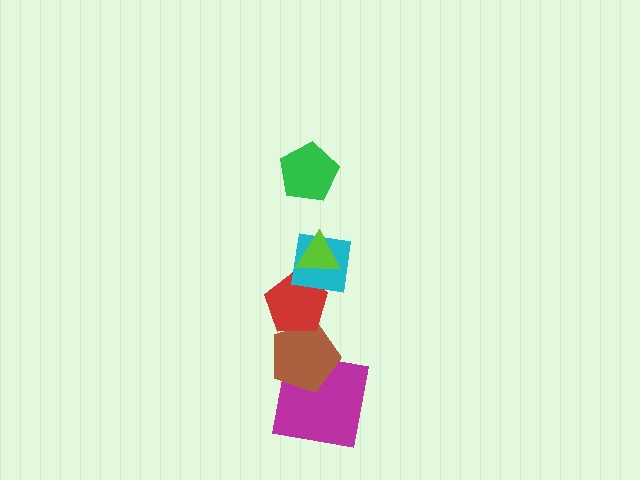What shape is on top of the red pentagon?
The cyan square is on top of the red pentagon.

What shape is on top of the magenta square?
The brown pentagon is on top of the magenta square.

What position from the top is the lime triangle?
The lime triangle is 2nd from the top.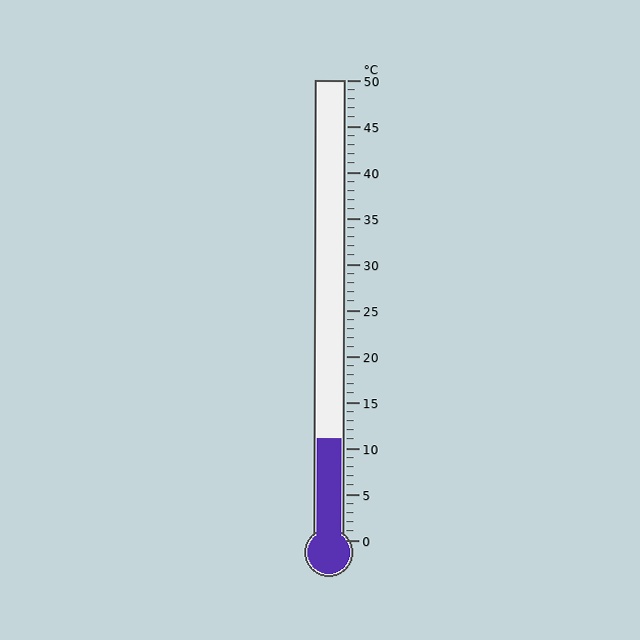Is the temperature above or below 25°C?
The temperature is below 25°C.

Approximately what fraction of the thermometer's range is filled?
The thermometer is filled to approximately 20% of its range.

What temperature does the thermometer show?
The thermometer shows approximately 11°C.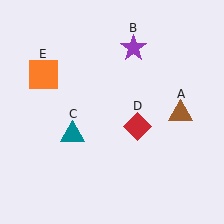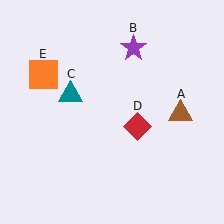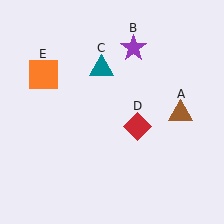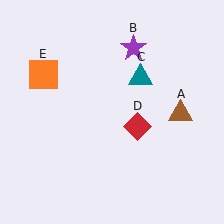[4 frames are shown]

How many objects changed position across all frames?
1 object changed position: teal triangle (object C).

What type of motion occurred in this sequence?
The teal triangle (object C) rotated clockwise around the center of the scene.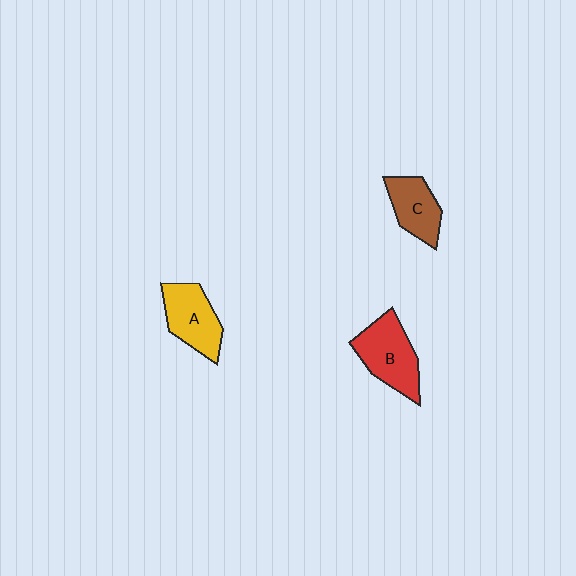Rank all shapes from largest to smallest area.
From largest to smallest: B (red), A (yellow), C (brown).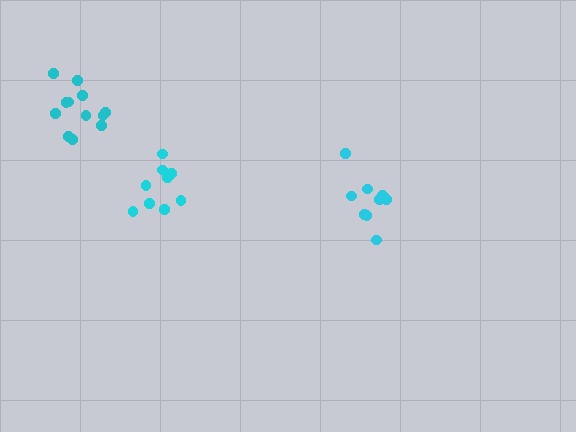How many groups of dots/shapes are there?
There are 3 groups.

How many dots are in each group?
Group 1: 9 dots, Group 2: 9 dots, Group 3: 12 dots (30 total).